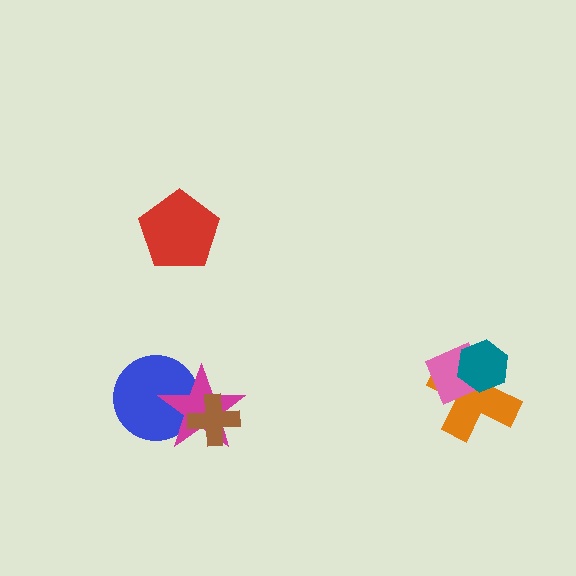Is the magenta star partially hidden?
Yes, it is partially covered by another shape.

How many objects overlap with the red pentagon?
0 objects overlap with the red pentagon.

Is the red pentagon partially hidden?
No, no other shape covers it.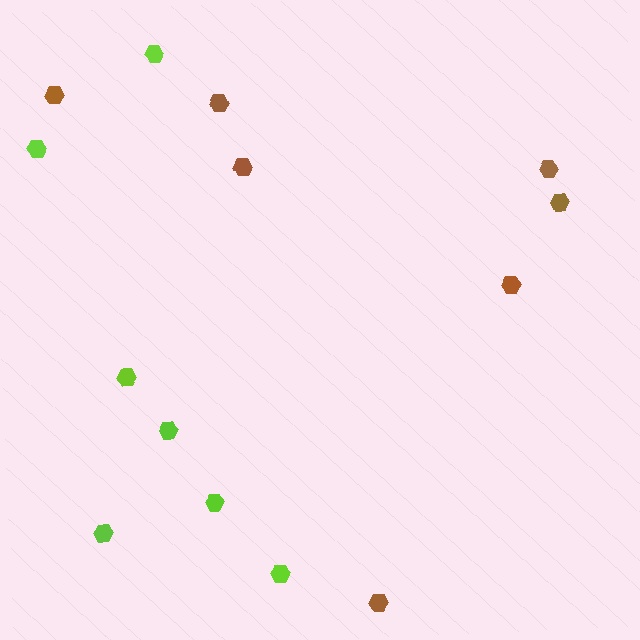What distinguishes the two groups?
There are 2 groups: one group of lime hexagons (7) and one group of brown hexagons (7).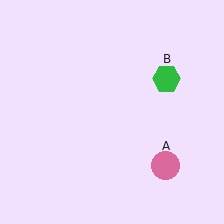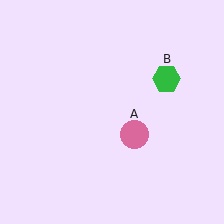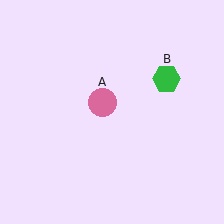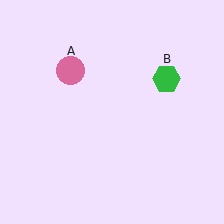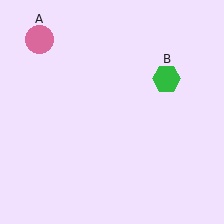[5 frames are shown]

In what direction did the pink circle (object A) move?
The pink circle (object A) moved up and to the left.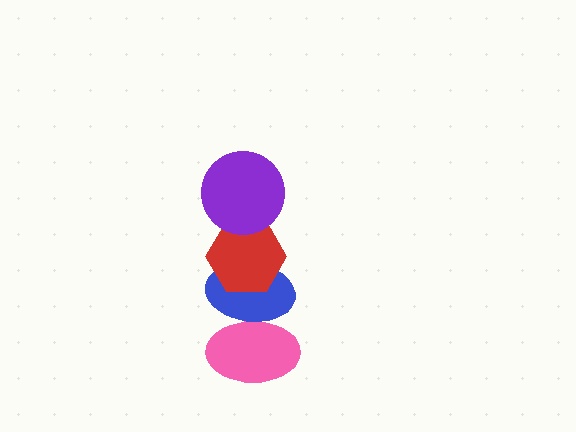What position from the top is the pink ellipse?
The pink ellipse is 4th from the top.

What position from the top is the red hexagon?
The red hexagon is 2nd from the top.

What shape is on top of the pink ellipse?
The blue ellipse is on top of the pink ellipse.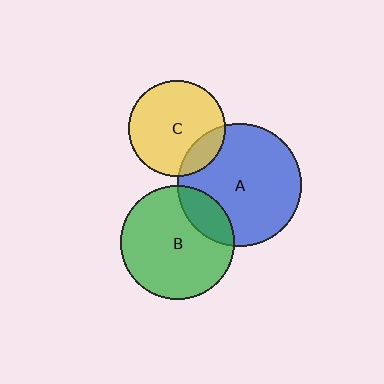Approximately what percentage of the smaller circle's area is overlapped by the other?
Approximately 20%.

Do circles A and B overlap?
Yes.